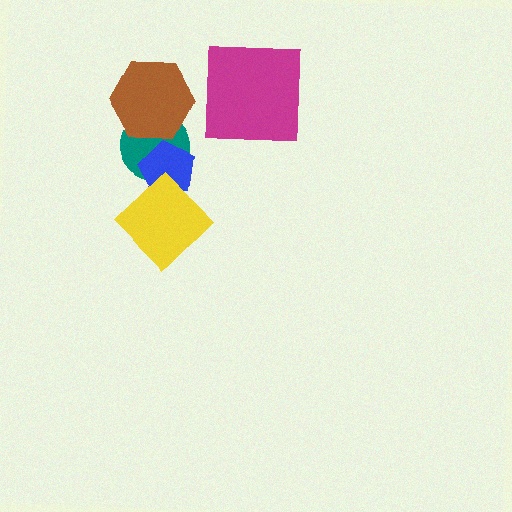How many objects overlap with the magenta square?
0 objects overlap with the magenta square.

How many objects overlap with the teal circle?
2 objects overlap with the teal circle.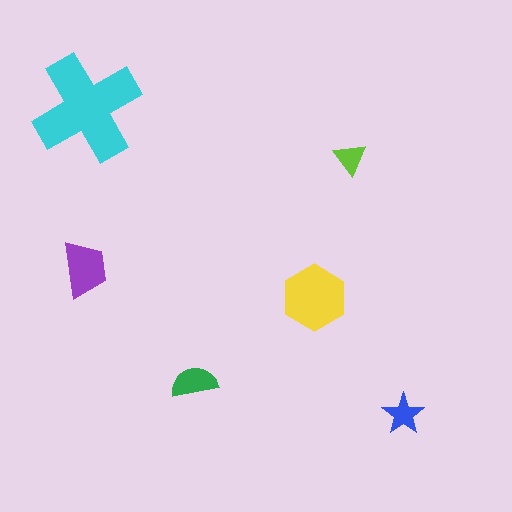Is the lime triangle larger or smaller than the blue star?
Smaller.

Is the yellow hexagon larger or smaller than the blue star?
Larger.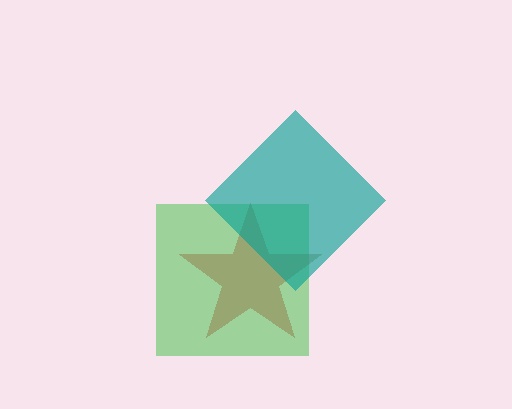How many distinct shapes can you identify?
There are 3 distinct shapes: a green square, a brown star, a teal diamond.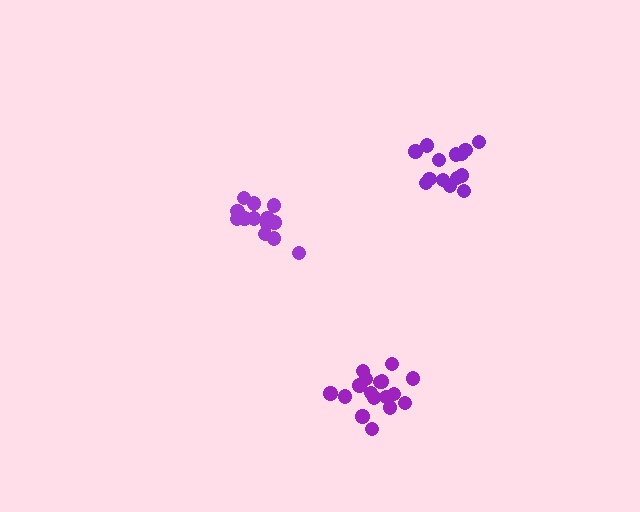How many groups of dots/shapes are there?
There are 3 groups.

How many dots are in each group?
Group 1: 17 dots, Group 2: 14 dots, Group 3: 13 dots (44 total).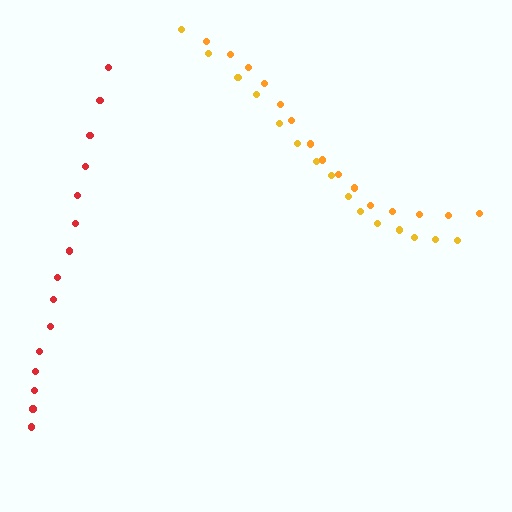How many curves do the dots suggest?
There are 3 distinct paths.